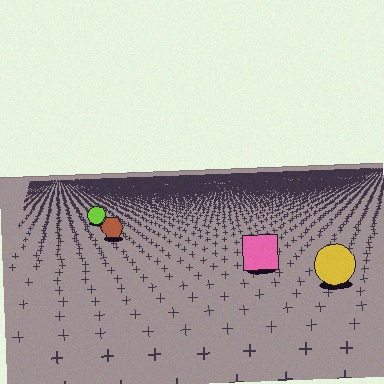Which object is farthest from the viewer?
The lime circle is farthest from the viewer. It appears smaller and the ground texture around it is denser.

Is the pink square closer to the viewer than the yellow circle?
No. The yellow circle is closer — you can tell from the texture gradient: the ground texture is coarser near it.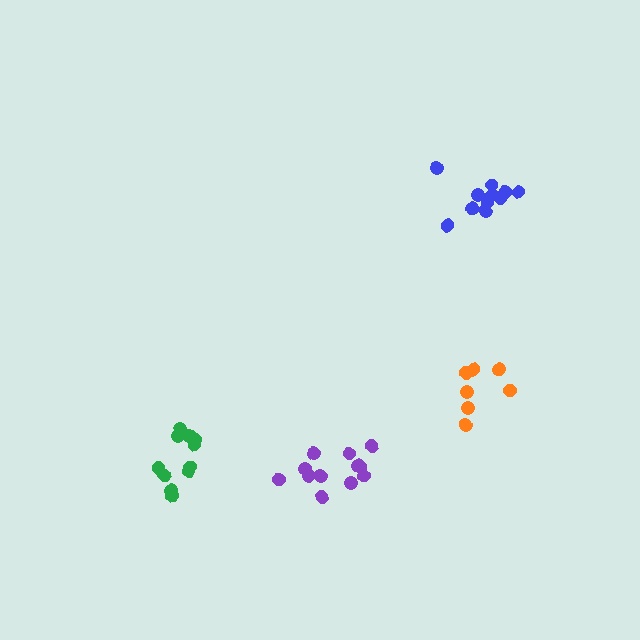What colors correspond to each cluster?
The clusters are colored: orange, purple, blue, green.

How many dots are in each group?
Group 1: 7 dots, Group 2: 12 dots, Group 3: 11 dots, Group 4: 12 dots (42 total).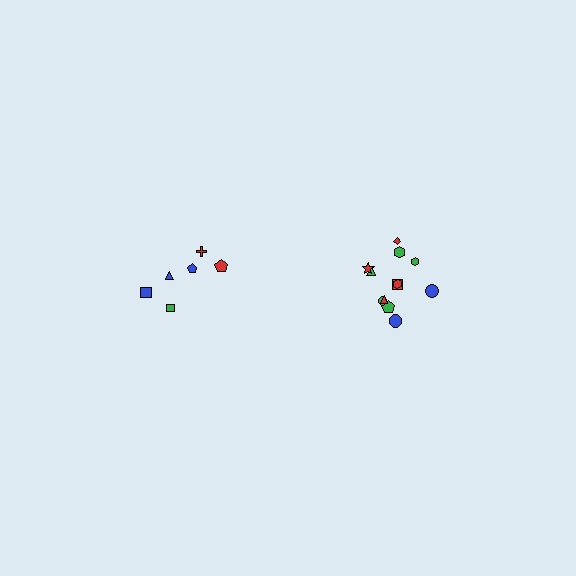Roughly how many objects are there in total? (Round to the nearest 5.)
Roughly 20 objects in total.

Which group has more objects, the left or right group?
The right group.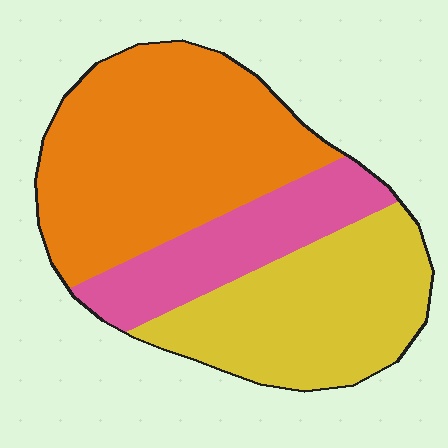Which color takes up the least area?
Pink, at roughly 20%.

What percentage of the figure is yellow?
Yellow takes up between a quarter and a half of the figure.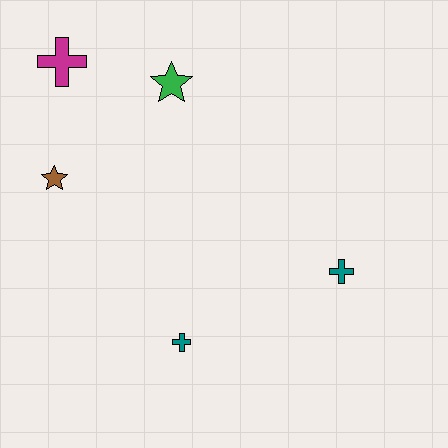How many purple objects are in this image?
There are no purple objects.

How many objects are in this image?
There are 5 objects.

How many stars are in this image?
There are 2 stars.